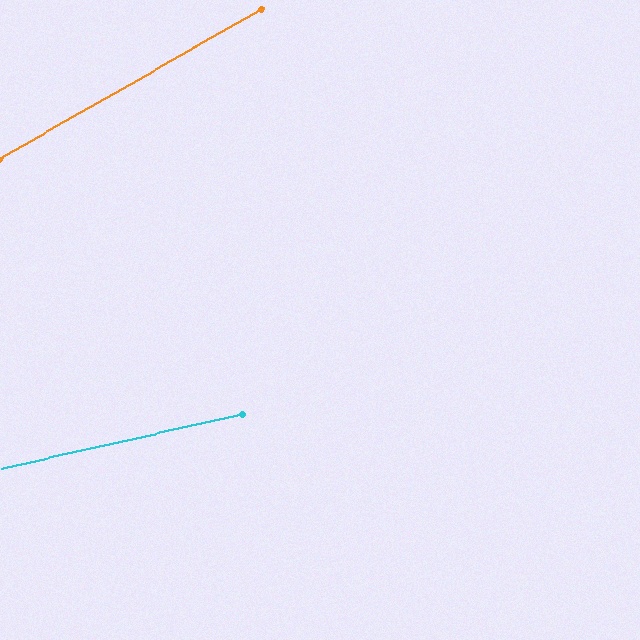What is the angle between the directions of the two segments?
Approximately 17 degrees.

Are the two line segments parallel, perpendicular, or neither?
Neither parallel nor perpendicular — they differ by about 17°.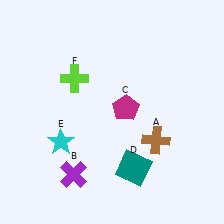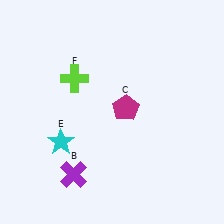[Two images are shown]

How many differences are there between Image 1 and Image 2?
There are 2 differences between the two images.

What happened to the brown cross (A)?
The brown cross (A) was removed in Image 2. It was in the bottom-right area of Image 1.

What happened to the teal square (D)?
The teal square (D) was removed in Image 2. It was in the bottom-right area of Image 1.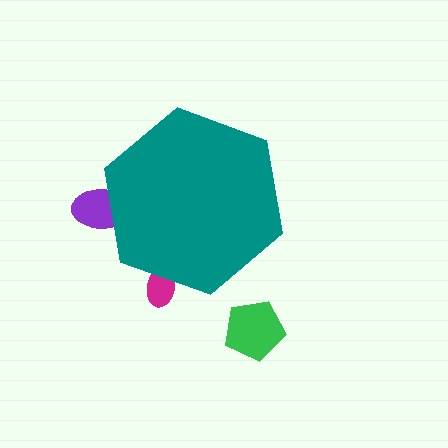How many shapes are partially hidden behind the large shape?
2 shapes are partially hidden.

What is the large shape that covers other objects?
A teal hexagon.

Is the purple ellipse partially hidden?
Yes, the purple ellipse is partially hidden behind the teal hexagon.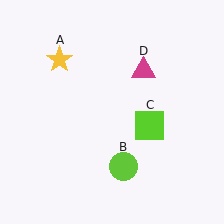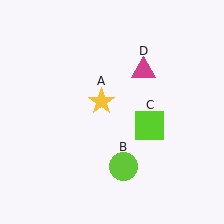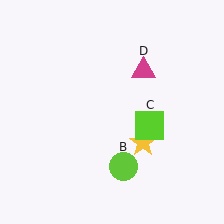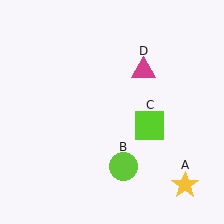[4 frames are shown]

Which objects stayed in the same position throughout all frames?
Lime circle (object B) and lime square (object C) and magenta triangle (object D) remained stationary.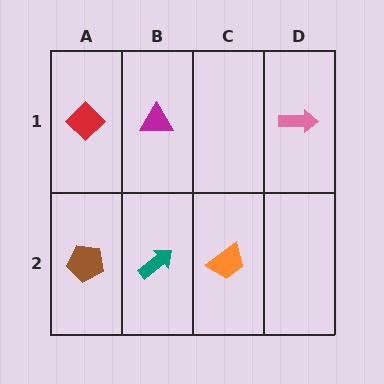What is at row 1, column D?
A pink arrow.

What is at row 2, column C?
An orange trapezoid.